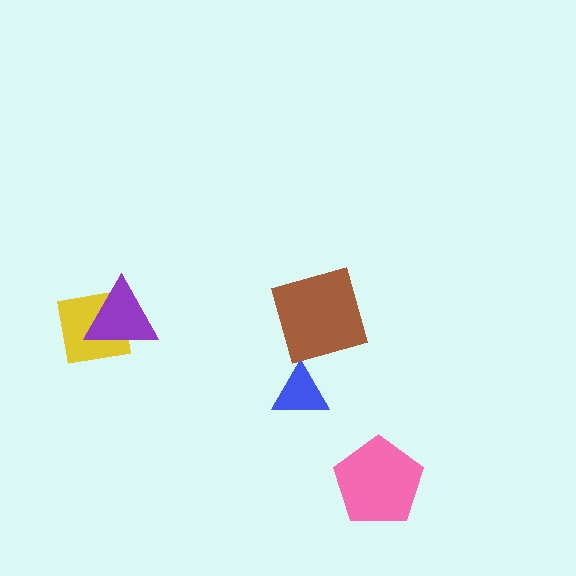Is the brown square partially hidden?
No, no other shape covers it.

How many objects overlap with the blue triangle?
0 objects overlap with the blue triangle.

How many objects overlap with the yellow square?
1 object overlaps with the yellow square.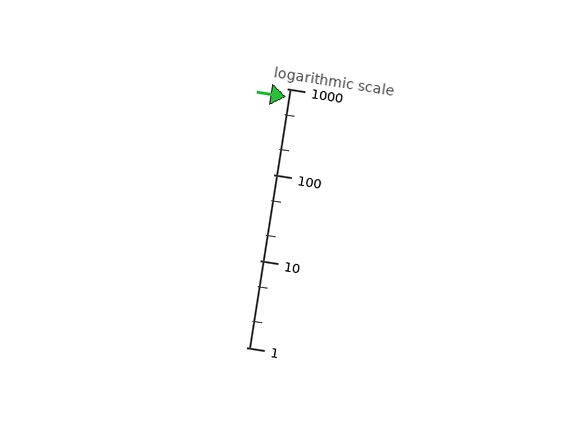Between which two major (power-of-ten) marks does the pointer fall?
The pointer is between 100 and 1000.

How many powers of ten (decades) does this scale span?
The scale spans 3 decades, from 1 to 1000.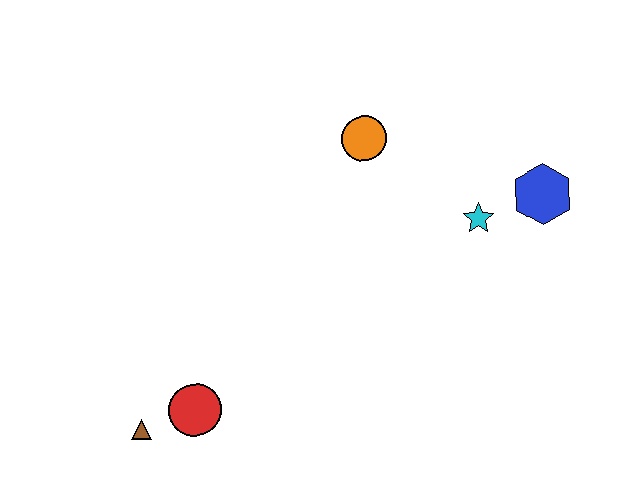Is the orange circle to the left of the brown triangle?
No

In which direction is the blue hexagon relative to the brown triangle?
The blue hexagon is to the right of the brown triangle.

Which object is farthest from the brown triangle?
The blue hexagon is farthest from the brown triangle.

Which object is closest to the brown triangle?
The red circle is closest to the brown triangle.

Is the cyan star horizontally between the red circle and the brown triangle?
No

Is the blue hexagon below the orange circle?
Yes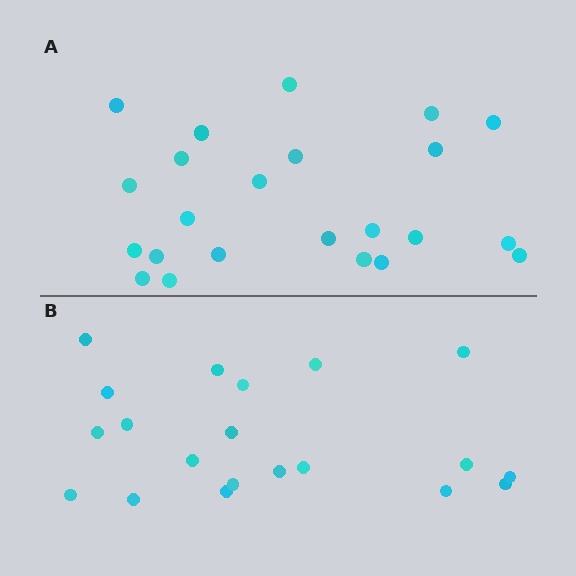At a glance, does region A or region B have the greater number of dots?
Region A (the top region) has more dots.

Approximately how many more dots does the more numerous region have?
Region A has just a few more — roughly 2 or 3 more dots than region B.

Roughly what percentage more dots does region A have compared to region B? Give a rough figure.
About 15% more.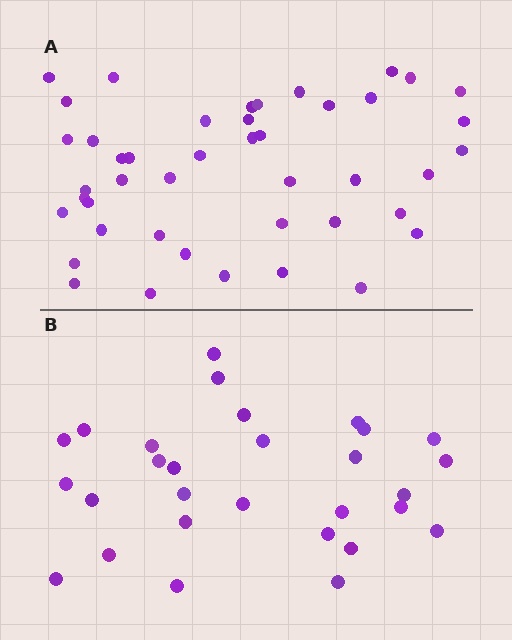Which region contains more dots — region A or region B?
Region A (the top region) has more dots.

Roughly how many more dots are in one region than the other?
Region A has approximately 15 more dots than region B.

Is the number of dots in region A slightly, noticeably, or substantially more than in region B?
Region A has substantially more. The ratio is roughly 1.5 to 1.